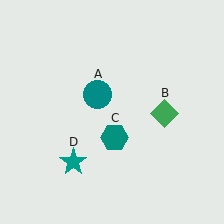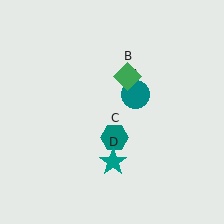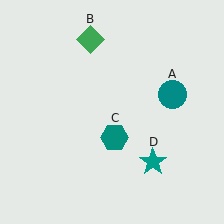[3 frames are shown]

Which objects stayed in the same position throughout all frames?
Teal hexagon (object C) remained stationary.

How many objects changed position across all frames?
3 objects changed position: teal circle (object A), green diamond (object B), teal star (object D).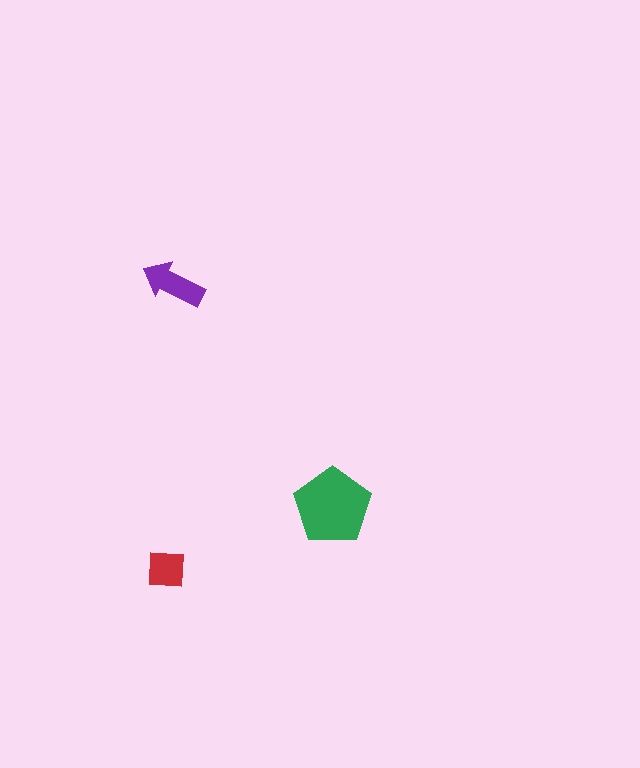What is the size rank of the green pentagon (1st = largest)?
1st.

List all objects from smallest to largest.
The red square, the purple arrow, the green pentagon.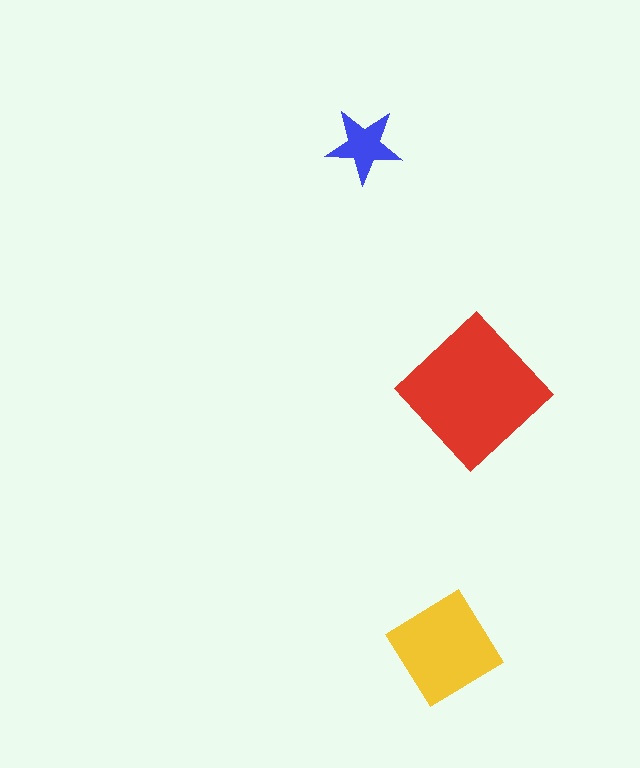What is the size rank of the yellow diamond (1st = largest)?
2nd.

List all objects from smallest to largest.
The blue star, the yellow diamond, the red diamond.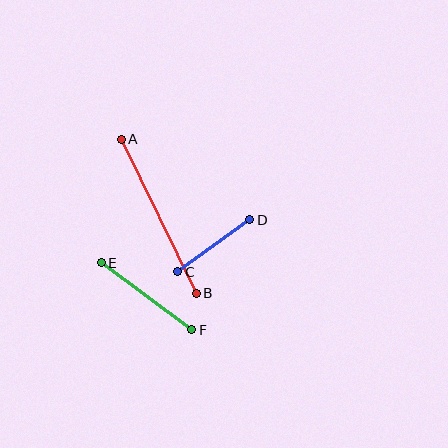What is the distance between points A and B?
The distance is approximately 171 pixels.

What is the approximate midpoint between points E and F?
The midpoint is at approximately (146, 296) pixels.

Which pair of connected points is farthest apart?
Points A and B are farthest apart.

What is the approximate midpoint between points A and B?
The midpoint is at approximately (159, 216) pixels.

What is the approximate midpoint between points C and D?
The midpoint is at approximately (214, 246) pixels.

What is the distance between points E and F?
The distance is approximately 112 pixels.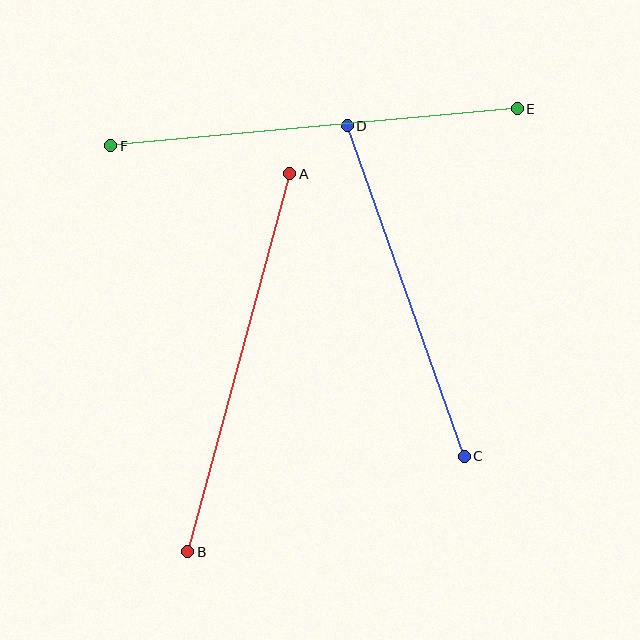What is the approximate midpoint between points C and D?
The midpoint is at approximately (406, 291) pixels.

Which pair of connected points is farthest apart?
Points E and F are farthest apart.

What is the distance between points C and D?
The distance is approximately 351 pixels.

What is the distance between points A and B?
The distance is approximately 391 pixels.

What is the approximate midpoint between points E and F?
The midpoint is at approximately (314, 127) pixels.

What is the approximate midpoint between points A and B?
The midpoint is at approximately (239, 363) pixels.